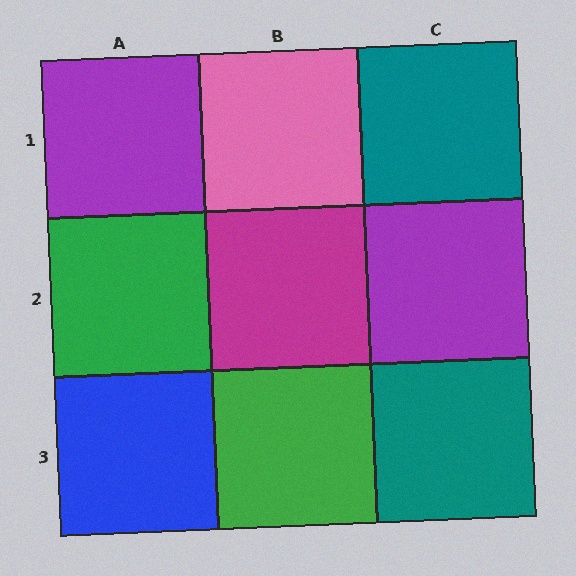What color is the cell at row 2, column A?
Green.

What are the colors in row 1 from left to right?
Purple, pink, teal.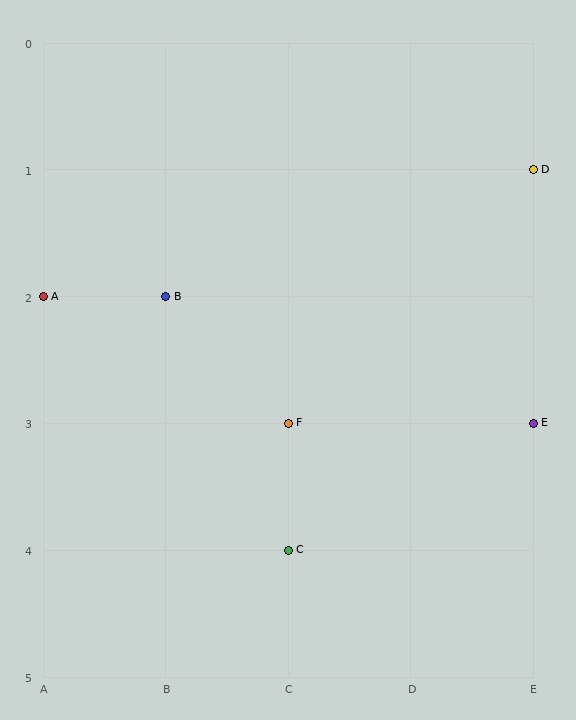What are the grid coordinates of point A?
Point A is at grid coordinates (A, 2).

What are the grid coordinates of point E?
Point E is at grid coordinates (E, 3).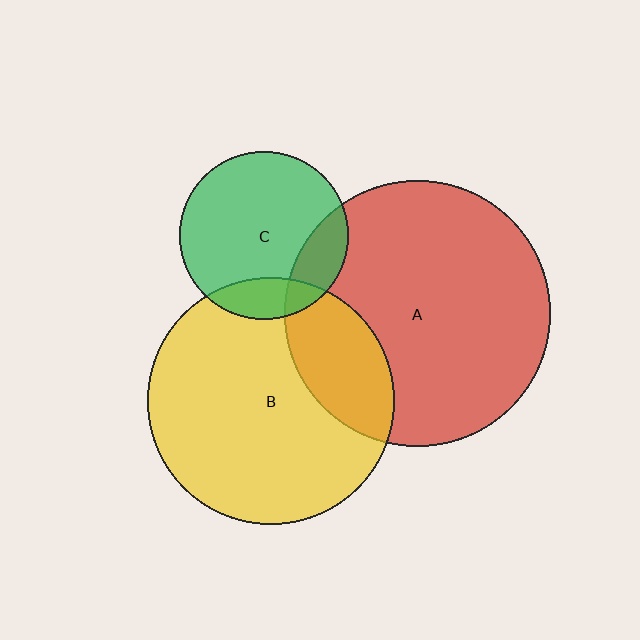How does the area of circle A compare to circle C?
Approximately 2.5 times.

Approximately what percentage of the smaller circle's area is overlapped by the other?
Approximately 20%.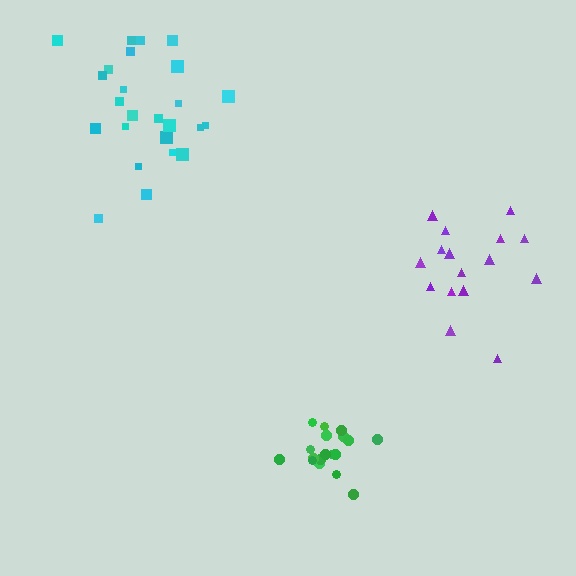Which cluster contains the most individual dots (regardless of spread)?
Cyan (25).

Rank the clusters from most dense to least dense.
green, purple, cyan.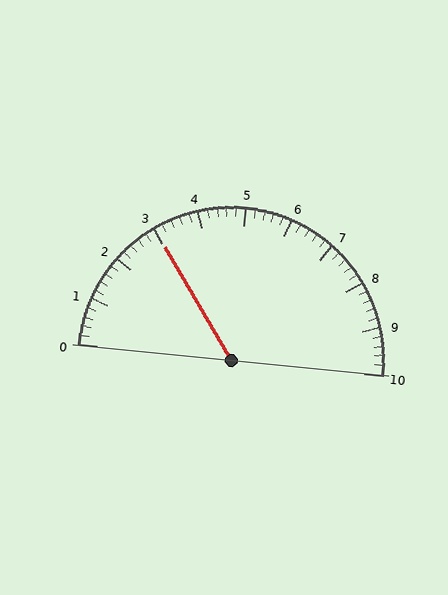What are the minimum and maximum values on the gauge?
The gauge ranges from 0 to 10.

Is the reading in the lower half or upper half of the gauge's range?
The reading is in the lower half of the range (0 to 10).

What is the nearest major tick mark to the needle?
The nearest major tick mark is 3.